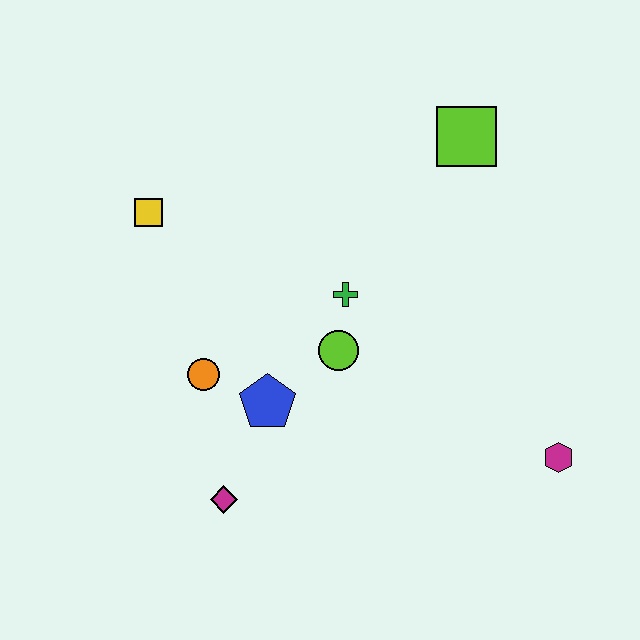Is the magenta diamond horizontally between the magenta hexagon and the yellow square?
Yes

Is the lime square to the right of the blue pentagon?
Yes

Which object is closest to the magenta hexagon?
The lime circle is closest to the magenta hexagon.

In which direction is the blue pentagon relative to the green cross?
The blue pentagon is below the green cross.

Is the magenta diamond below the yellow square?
Yes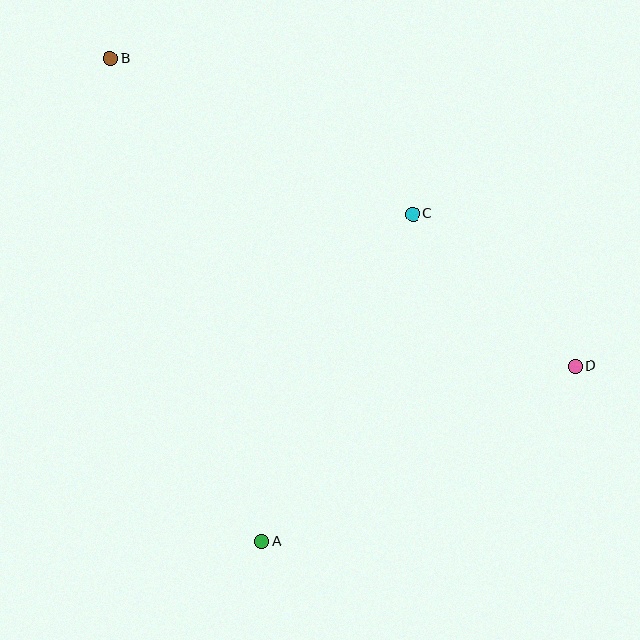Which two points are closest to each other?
Points C and D are closest to each other.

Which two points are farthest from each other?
Points B and D are farthest from each other.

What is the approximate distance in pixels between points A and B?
The distance between A and B is approximately 506 pixels.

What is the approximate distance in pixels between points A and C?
The distance between A and C is approximately 361 pixels.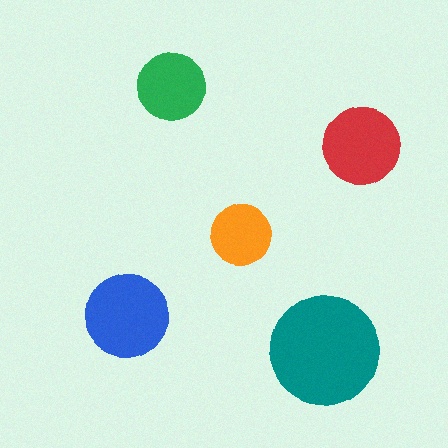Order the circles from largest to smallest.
the teal one, the blue one, the red one, the green one, the orange one.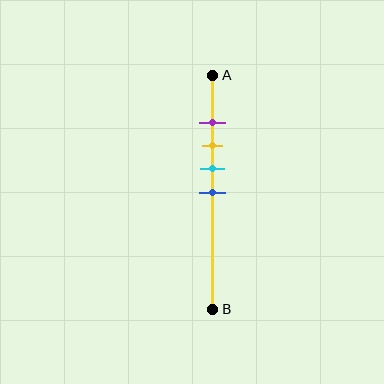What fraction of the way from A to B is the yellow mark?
The yellow mark is approximately 30% (0.3) of the way from A to B.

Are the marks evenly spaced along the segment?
Yes, the marks are approximately evenly spaced.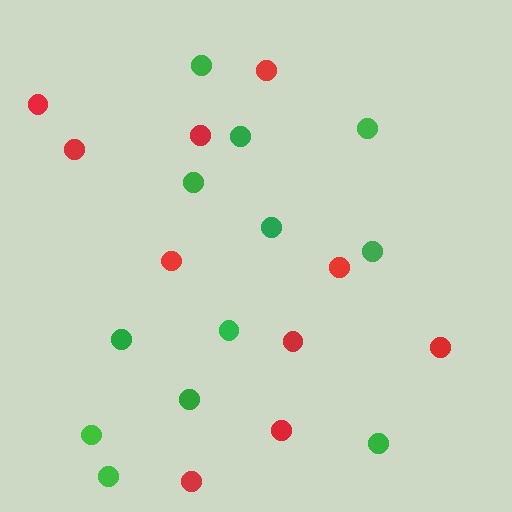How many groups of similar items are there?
There are 2 groups: one group of red circles (10) and one group of green circles (12).